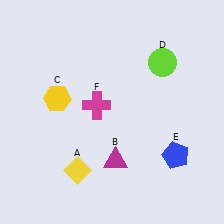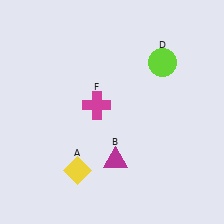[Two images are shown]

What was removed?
The yellow hexagon (C), the blue pentagon (E) were removed in Image 2.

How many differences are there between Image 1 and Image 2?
There are 2 differences between the two images.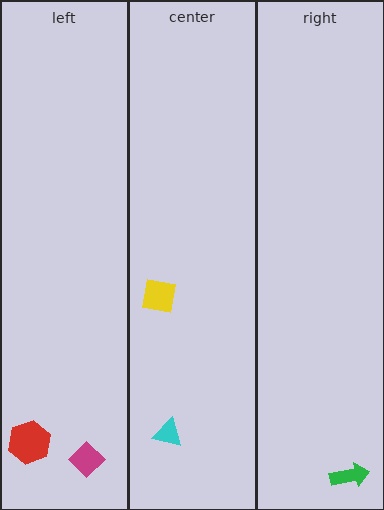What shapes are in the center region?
The cyan triangle, the yellow square.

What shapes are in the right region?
The green arrow.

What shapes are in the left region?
The red hexagon, the magenta diamond.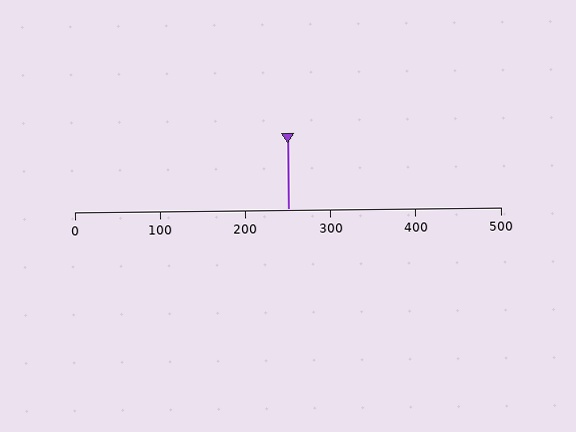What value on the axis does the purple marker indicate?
The marker indicates approximately 250.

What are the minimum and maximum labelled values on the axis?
The axis runs from 0 to 500.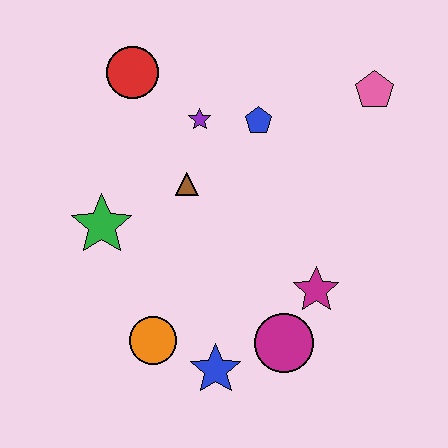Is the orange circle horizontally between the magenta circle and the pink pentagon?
No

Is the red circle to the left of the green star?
No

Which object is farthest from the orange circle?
The pink pentagon is farthest from the orange circle.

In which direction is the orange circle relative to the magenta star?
The orange circle is to the left of the magenta star.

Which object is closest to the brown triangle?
The purple star is closest to the brown triangle.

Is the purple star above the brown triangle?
Yes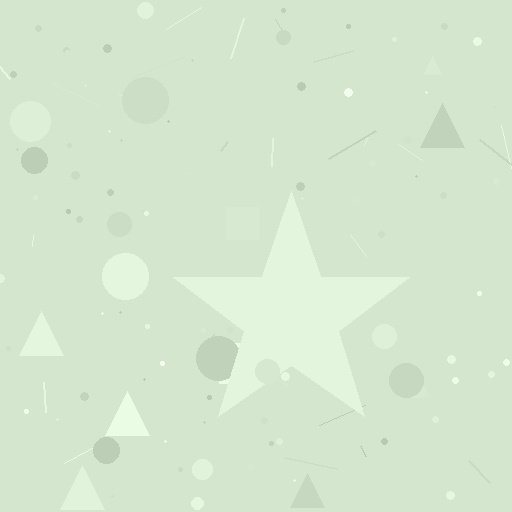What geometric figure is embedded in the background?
A star is embedded in the background.